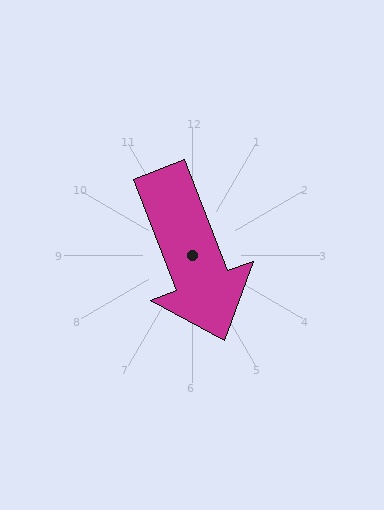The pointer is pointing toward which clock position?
Roughly 5 o'clock.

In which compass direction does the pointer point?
South.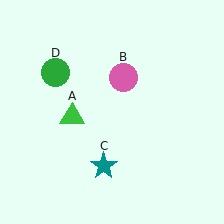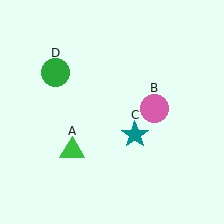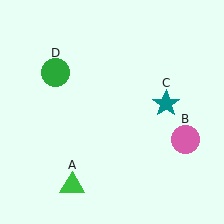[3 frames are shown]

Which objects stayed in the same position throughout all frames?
Green circle (object D) remained stationary.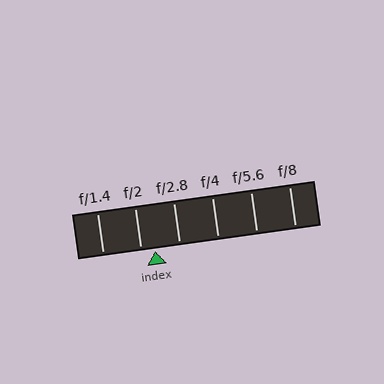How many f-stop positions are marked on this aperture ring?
There are 6 f-stop positions marked.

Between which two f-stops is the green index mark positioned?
The index mark is between f/2 and f/2.8.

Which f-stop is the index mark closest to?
The index mark is closest to f/2.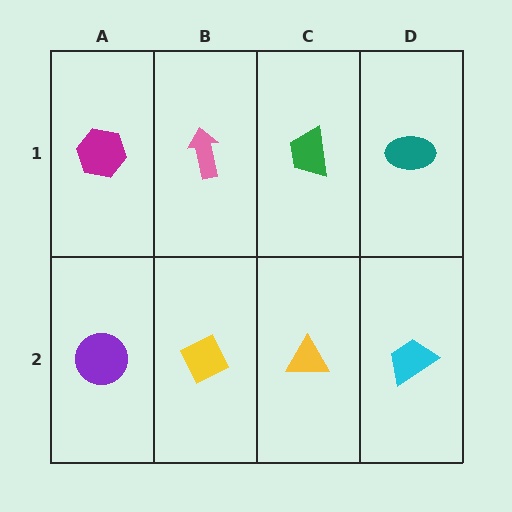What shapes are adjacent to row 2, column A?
A magenta hexagon (row 1, column A), a yellow diamond (row 2, column B).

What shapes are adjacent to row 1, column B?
A yellow diamond (row 2, column B), a magenta hexagon (row 1, column A), a green trapezoid (row 1, column C).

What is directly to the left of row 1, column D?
A green trapezoid.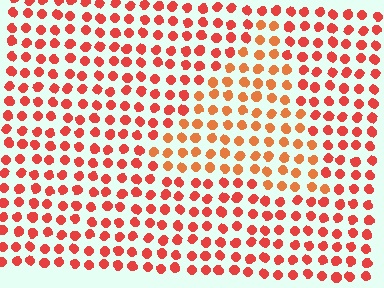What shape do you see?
I see a triangle.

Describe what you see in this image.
The image is filled with small red elements in a uniform arrangement. A triangle-shaped region is visible where the elements are tinted to a slightly different hue, forming a subtle color boundary.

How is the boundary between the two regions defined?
The boundary is defined purely by a slight shift in hue (about 22 degrees). Spacing, size, and orientation are identical on both sides.